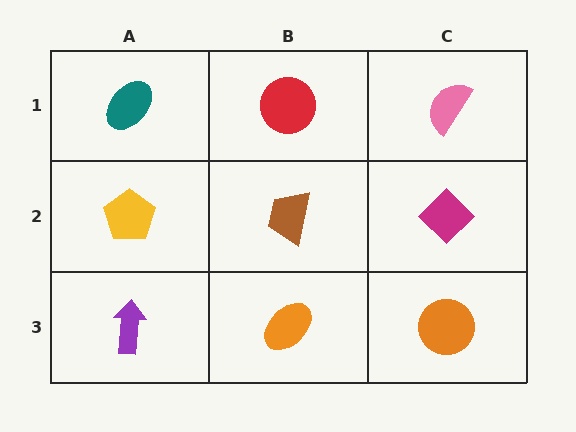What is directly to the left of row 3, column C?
An orange ellipse.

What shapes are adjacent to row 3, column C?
A magenta diamond (row 2, column C), an orange ellipse (row 3, column B).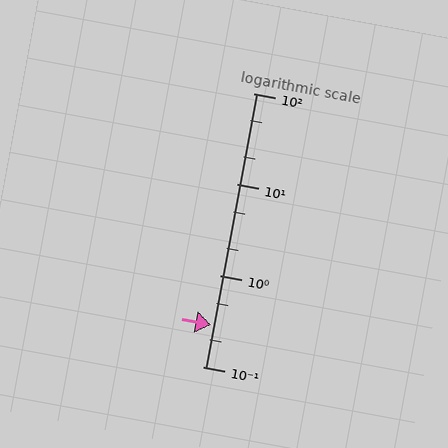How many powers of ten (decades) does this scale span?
The scale spans 3 decades, from 0.1 to 100.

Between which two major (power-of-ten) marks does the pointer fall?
The pointer is between 0.1 and 1.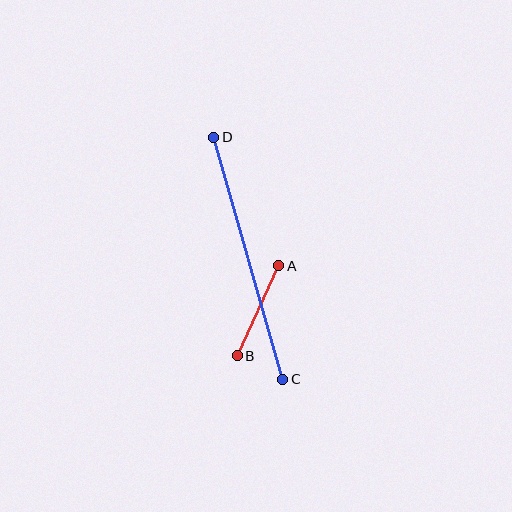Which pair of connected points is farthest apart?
Points C and D are farthest apart.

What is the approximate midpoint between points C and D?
The midpoint is at approximately (248, 258) pixels.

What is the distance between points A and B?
The distance is approximately 99 pixels.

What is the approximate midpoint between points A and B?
The midpoint is at approximately (258, 311) pixels.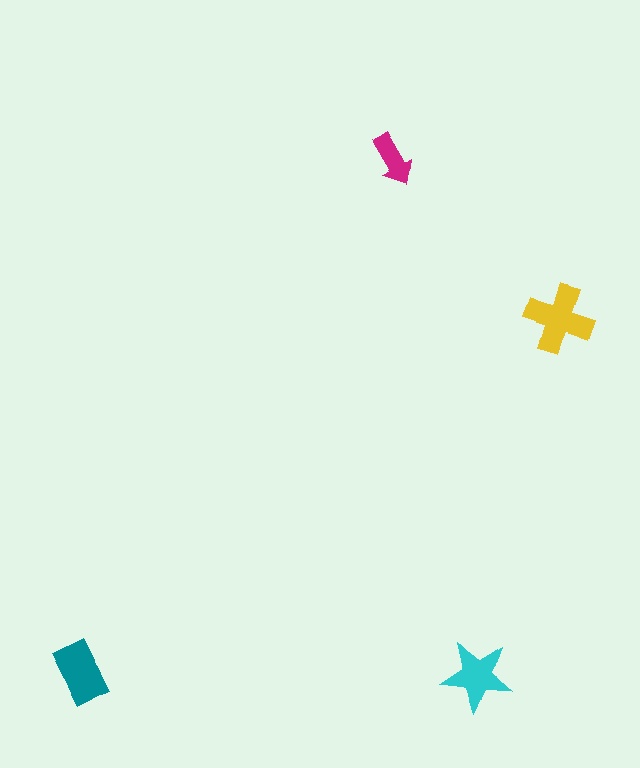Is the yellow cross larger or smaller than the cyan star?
Larger.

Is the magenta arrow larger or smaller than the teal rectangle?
Smaller.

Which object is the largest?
The yellow cross.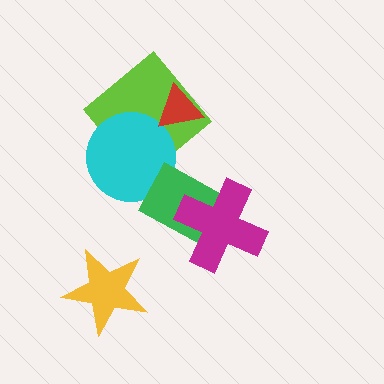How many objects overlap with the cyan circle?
2 objects overlap with the cyan circle.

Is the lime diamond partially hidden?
Yes, it is partially covered by another shape.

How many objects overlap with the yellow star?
0 objects overlap with the yellow star.